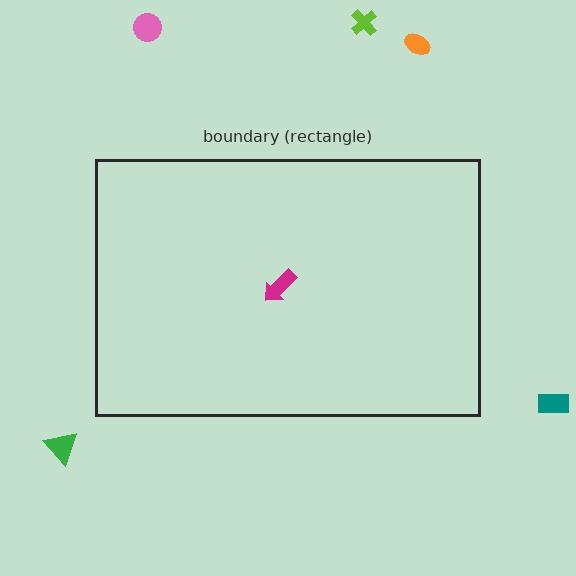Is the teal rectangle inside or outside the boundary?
Outside.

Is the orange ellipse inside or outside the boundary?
Outside.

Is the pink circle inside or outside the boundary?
Outside.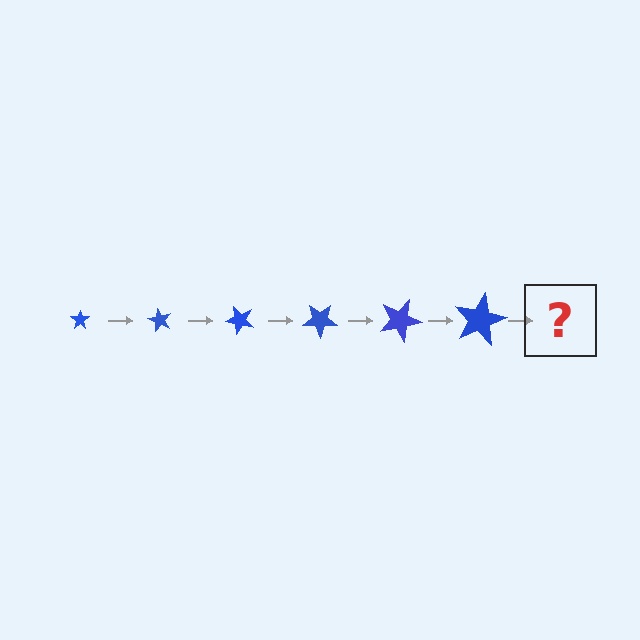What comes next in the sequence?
The next element should be a star, larger than the previous one and rotated 360 degrees from the start.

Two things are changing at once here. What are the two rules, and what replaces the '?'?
The two rules are that the star grows larger each step and it rotates 60 degrees each step. The '?' should be a star, larger than the previous one and rotated 360 degrees from the start.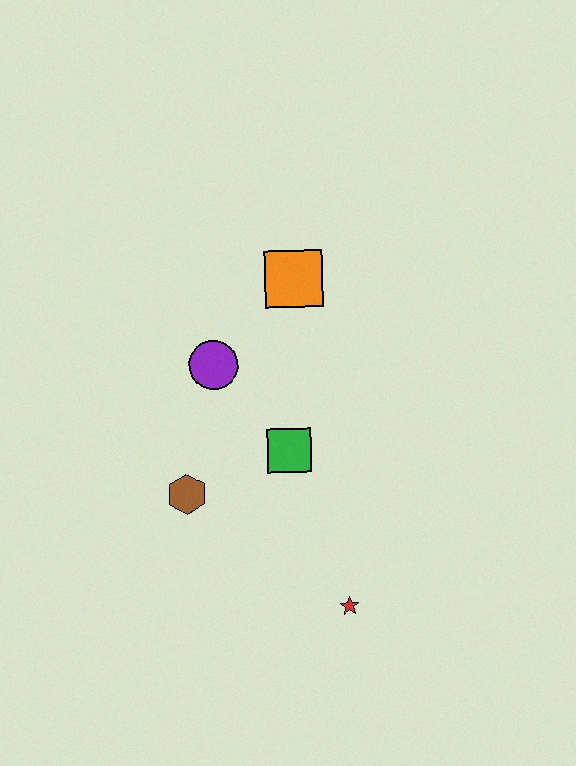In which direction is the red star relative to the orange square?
The red star is below the orange square.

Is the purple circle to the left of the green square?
Yes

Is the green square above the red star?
Yes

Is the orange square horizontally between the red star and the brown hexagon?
Yes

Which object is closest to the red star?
The green square is closest to the red star.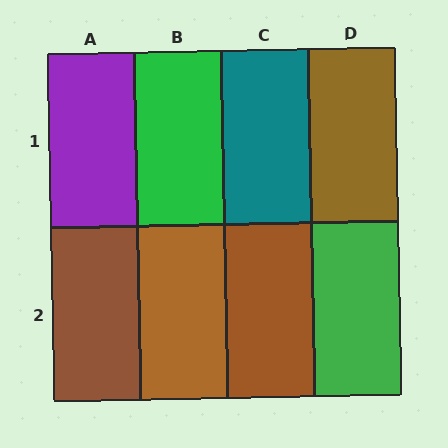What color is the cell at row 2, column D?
Green.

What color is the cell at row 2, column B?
Brown.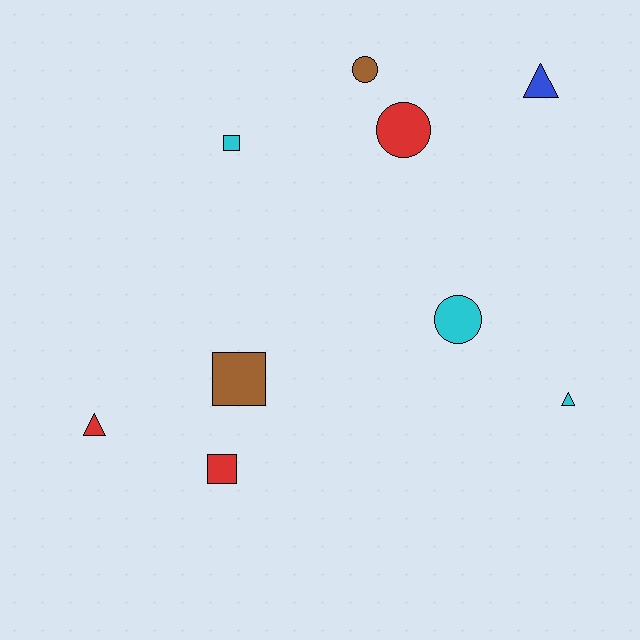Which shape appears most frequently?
Square, with 3 objects.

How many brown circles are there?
There is 1 brown circle.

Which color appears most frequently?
Red, with 3 objects.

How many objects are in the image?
There are 9 objects.